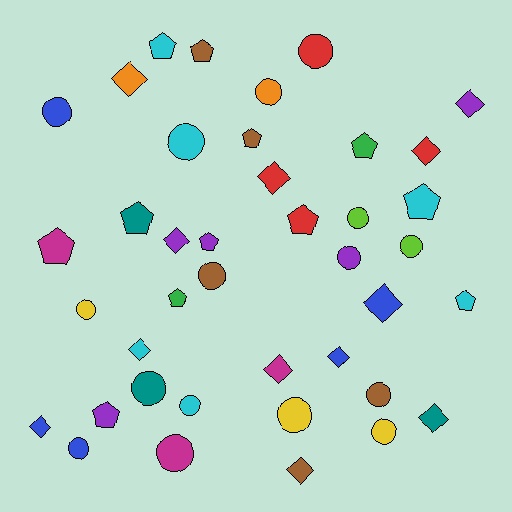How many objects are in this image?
There are 40 objects.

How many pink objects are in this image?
There are no pink objects.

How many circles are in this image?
There are 16 circles.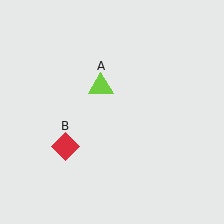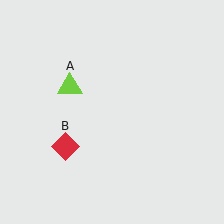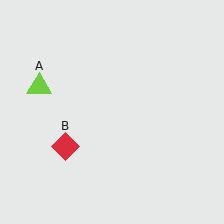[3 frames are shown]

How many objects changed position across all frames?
1 object changed position: lime triangle (object A).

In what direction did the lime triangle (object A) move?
The lime triangle (object A) moved left.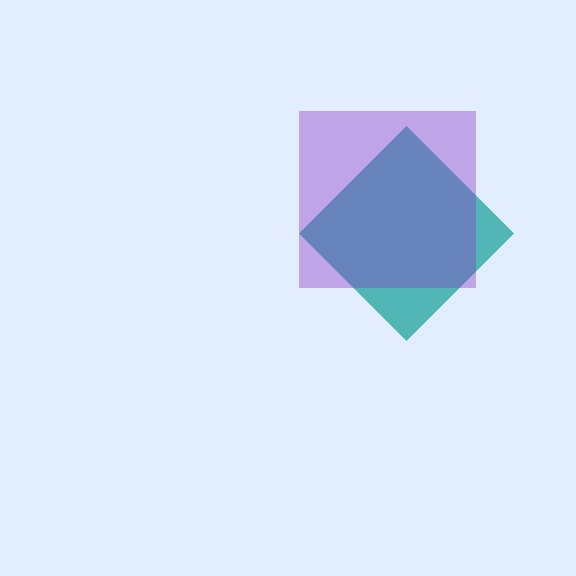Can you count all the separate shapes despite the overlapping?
Yes, there are 2 separate shapes.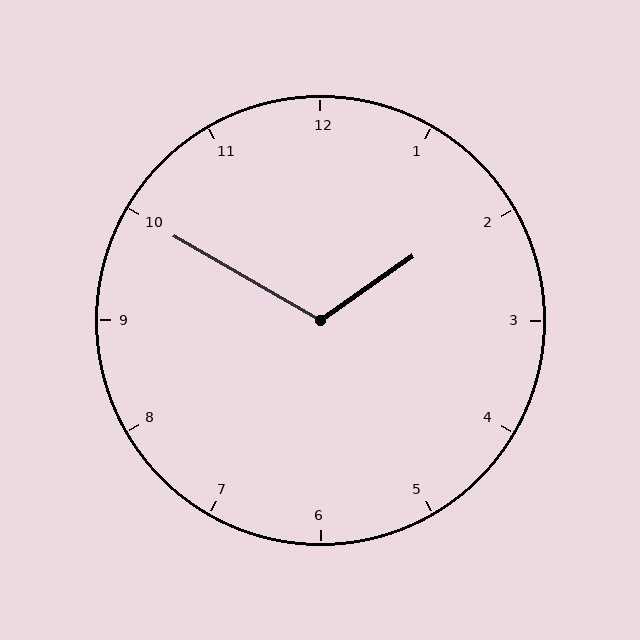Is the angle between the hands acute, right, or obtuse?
It is obtuse.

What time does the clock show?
1:50.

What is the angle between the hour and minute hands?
Approximately 115 degrees.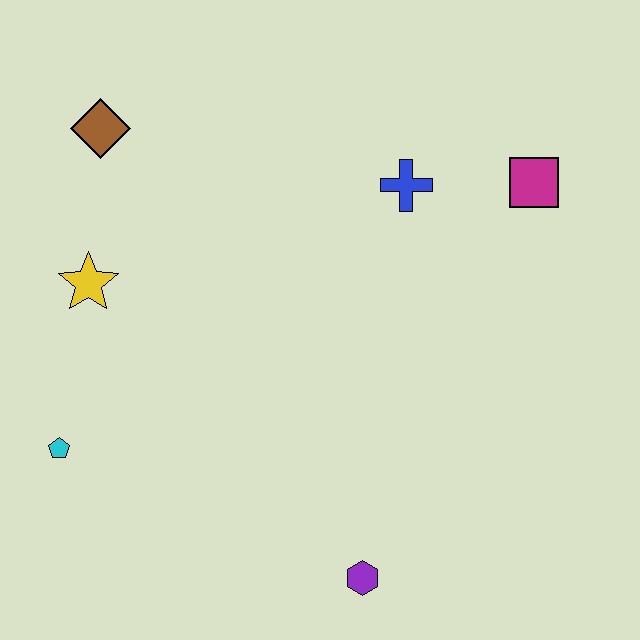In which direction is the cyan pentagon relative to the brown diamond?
The cyan pentagon is below the brown diamond.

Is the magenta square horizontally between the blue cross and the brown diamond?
No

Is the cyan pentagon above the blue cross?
No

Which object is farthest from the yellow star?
The magenta square is farthest from the yellow star.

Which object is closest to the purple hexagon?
The cyan pentagon is closest to the purple hexagon.